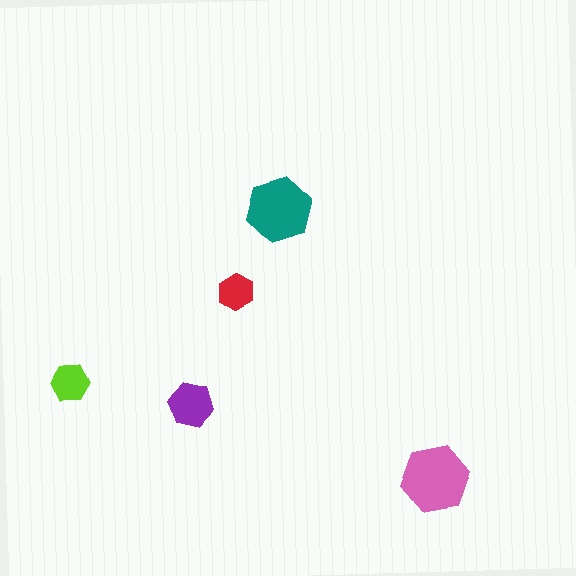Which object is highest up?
The teal hexagon is topmost.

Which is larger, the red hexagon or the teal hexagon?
The teal one.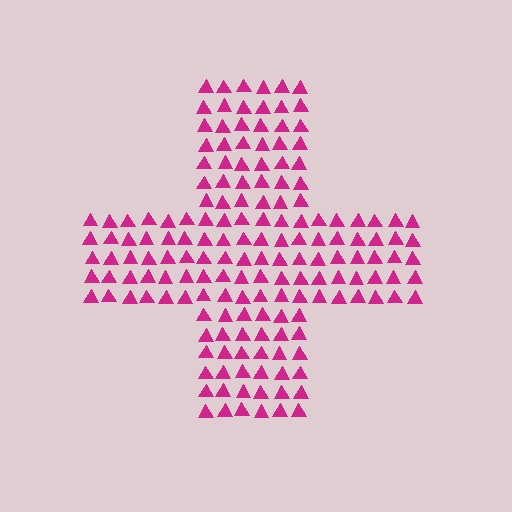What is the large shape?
The large shape is a cross.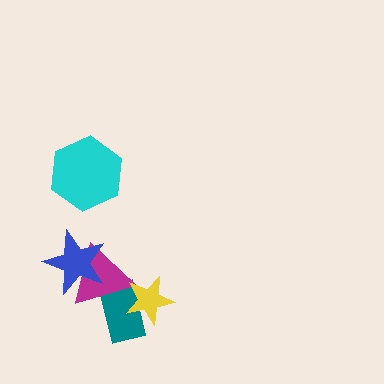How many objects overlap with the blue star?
1 object overlaps with the blue star.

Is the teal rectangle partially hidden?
Yes, it is partially covered by another shape.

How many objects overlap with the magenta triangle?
3 objects overlap with the magenta triangle.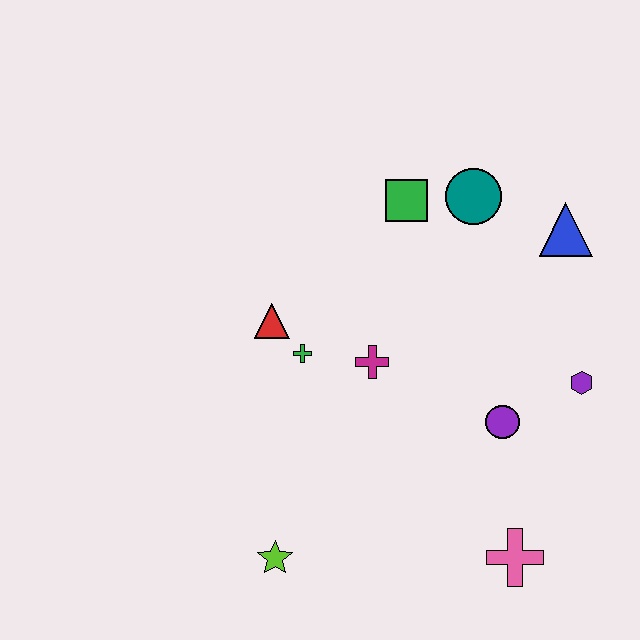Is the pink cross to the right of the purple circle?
Yes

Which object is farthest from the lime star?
The blue triangle is farthest from the lime star.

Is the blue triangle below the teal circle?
Yes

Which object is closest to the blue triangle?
The teal circle is closest to the blue triangle.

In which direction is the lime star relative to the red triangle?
The lime star is below the red triangle.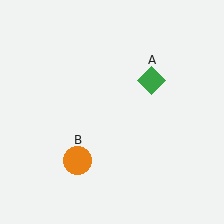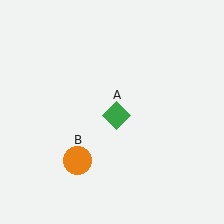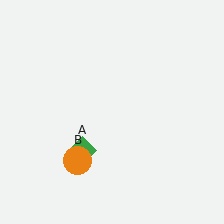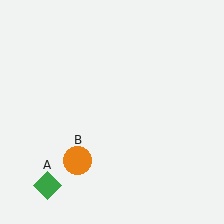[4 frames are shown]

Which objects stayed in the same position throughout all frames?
Orange circle (object B) remained stationary.